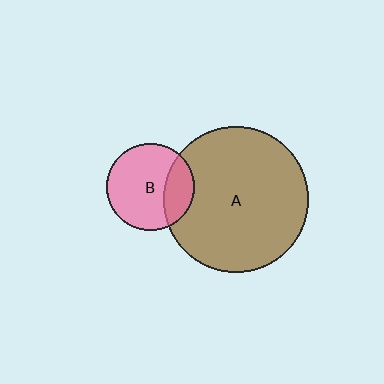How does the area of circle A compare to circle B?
Approximately 2.7 times.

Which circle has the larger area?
Circle A (brown).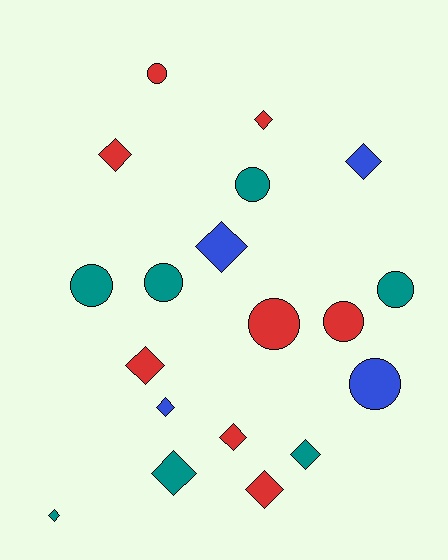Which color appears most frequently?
Red, with 8 objects.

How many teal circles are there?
There are 4 teal circles.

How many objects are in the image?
There are 19 objects.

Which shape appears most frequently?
Diamond, with 11 objects.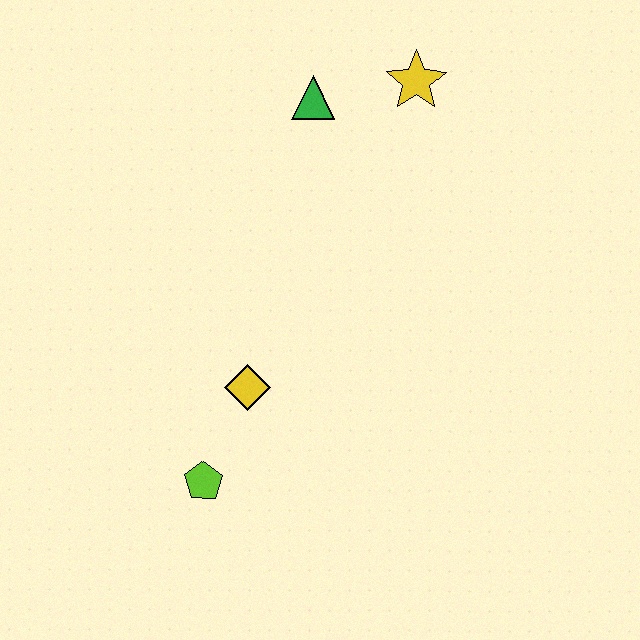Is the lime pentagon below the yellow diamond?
Yes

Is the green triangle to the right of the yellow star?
No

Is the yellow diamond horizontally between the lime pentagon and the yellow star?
Yes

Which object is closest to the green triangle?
The yellow star is closest to the green triangle.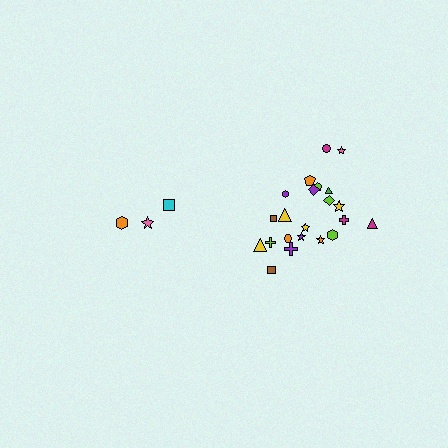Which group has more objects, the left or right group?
The right group.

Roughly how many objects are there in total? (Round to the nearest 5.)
Roughly 25 objects in total.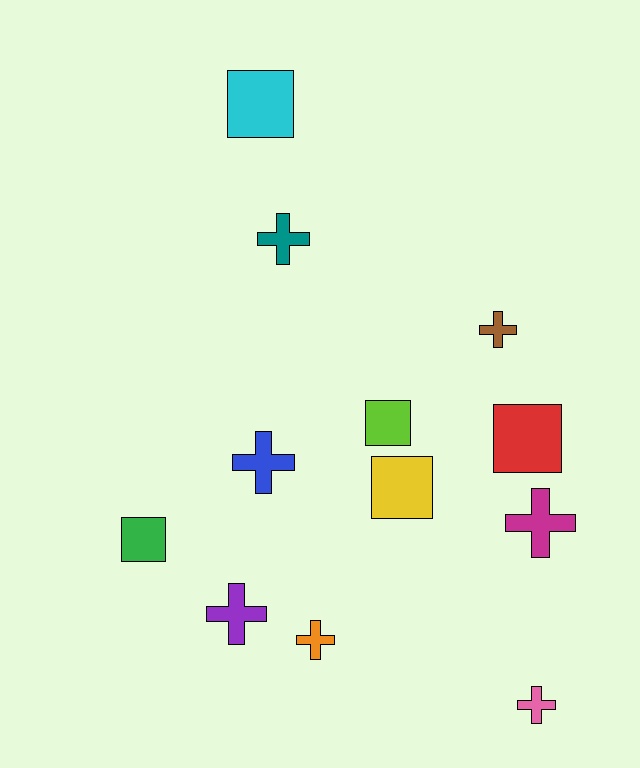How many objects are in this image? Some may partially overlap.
There are 12 objects.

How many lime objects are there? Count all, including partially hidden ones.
There is 1 lime object.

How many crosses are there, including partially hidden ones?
There are 7 crosses.